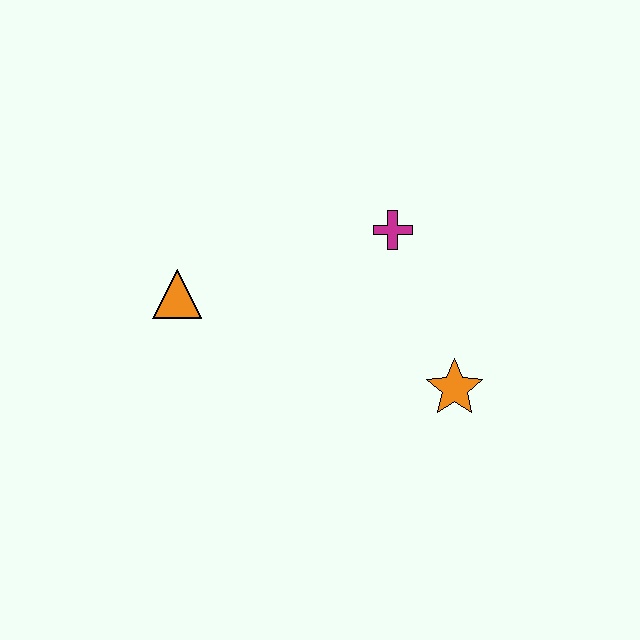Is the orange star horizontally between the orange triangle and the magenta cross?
No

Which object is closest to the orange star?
The magenta cross is closest to the orange star.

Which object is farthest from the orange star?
The orange triangle is farthest from the orange star.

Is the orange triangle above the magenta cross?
No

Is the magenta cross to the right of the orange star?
No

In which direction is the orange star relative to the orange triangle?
The orange star is to the right of the orange triangle.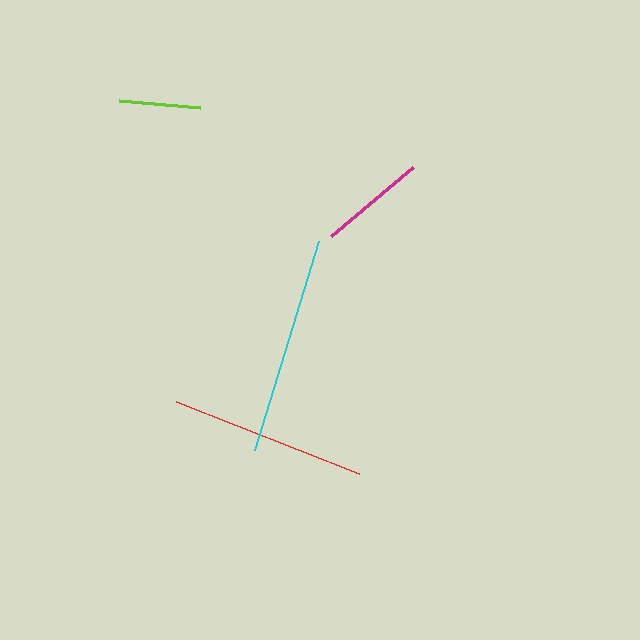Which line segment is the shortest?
The lime line is the shortest at approximately 81 pixels.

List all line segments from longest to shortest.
From longest to shortest: cyan, red, magenta, lime.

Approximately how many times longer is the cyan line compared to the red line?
The cyan line is approximately 1.1 times the length of the red line.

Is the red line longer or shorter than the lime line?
The red line is longer than the lime line.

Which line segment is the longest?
The cyan line is the longest at approximately 219 pixels.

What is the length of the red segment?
The red segment is approximately 196 pixels long.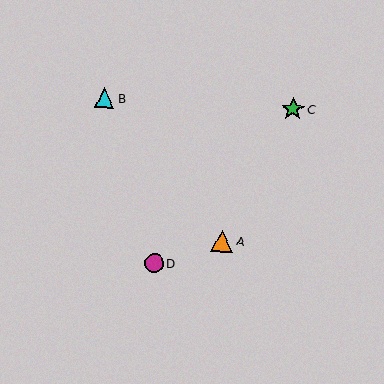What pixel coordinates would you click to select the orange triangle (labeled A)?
Click at (222, 241) to select the orange triangle A.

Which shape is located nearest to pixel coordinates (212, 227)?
The orange triangle (labeled A) at (222, 241) is nearest to that location.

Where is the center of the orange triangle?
The center of the orange triangle is at (222, 241).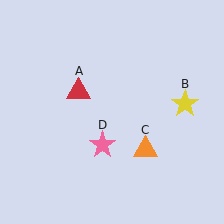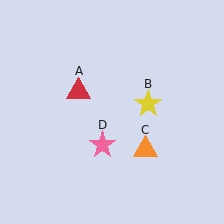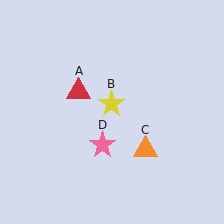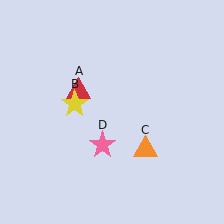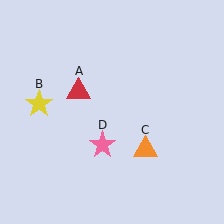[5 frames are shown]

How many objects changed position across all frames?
1 object changed position: yellow star (object B).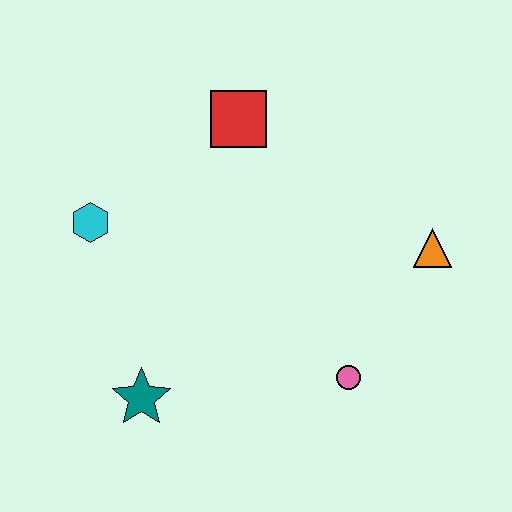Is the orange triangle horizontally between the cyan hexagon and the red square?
No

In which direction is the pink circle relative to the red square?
The pink circle is below the red square.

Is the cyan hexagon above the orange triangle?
Yes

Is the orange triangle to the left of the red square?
No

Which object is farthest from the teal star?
The orange triangle is farthest from the teal star.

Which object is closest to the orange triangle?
The pink circle is closest to the orange triangle.